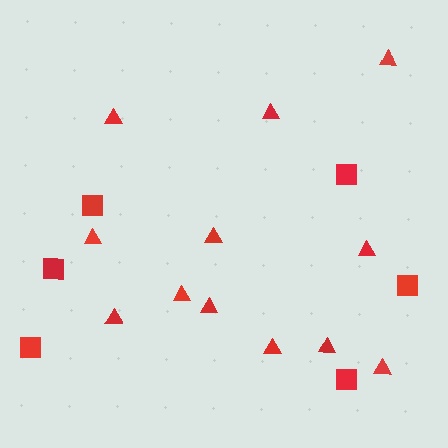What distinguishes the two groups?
There are 2 groups: one group of triangles (12) and one group of squares (6).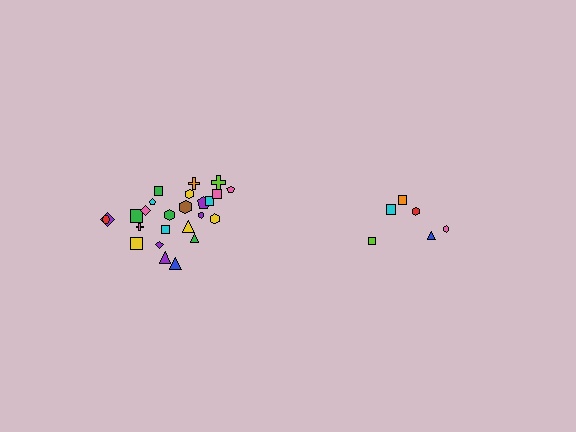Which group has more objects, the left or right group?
The left group.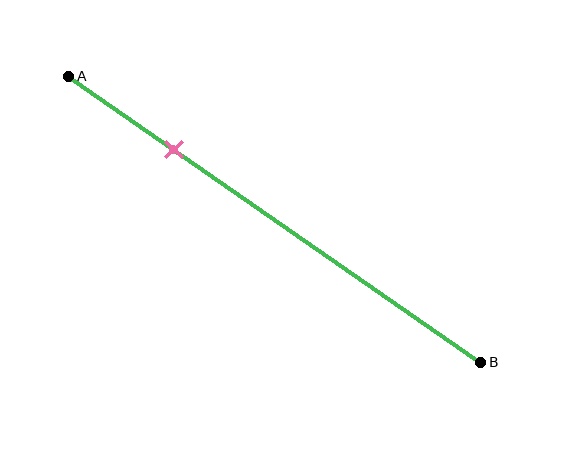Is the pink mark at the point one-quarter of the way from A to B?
Yes, the mark is approximately at the one-quarter point.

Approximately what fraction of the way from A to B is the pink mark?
The pink mark is approximately 25% of the way from A to B.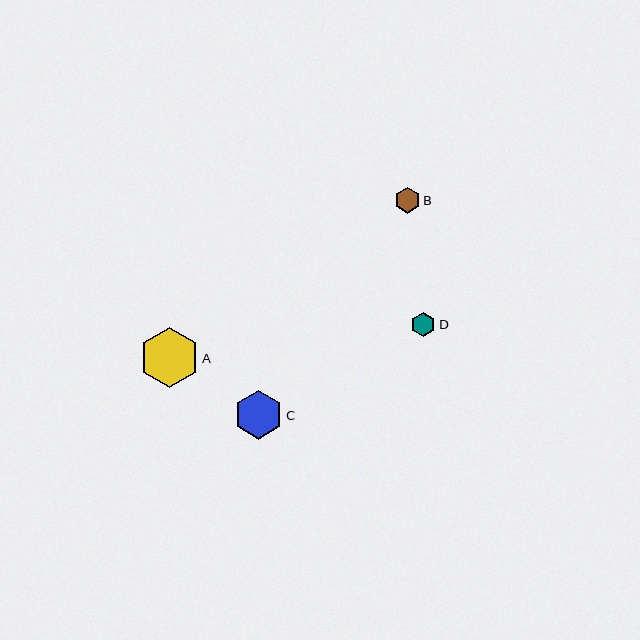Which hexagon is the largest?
Hexagon A is the largest with a size of approximately 60 pixels.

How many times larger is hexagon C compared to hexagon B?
Hexagon C is approximately 1.9 times the size of hexagon B.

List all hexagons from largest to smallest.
From largest to smallest: A, C, B, D.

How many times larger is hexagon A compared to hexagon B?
Hexagon A is approximately 2.4 times the size of hexagon B.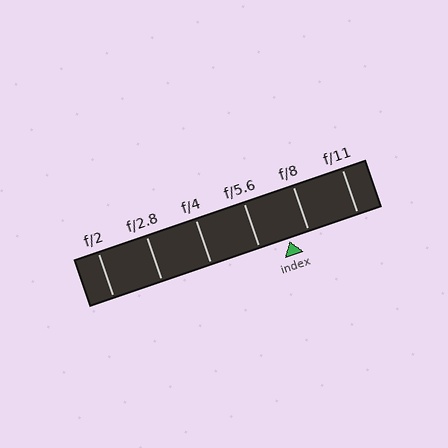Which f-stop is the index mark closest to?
The index mark is closest to f/8.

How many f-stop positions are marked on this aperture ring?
There are 6 f-stop positions marked.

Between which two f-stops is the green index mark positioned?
The index mark is between f/5.6 and f/8.